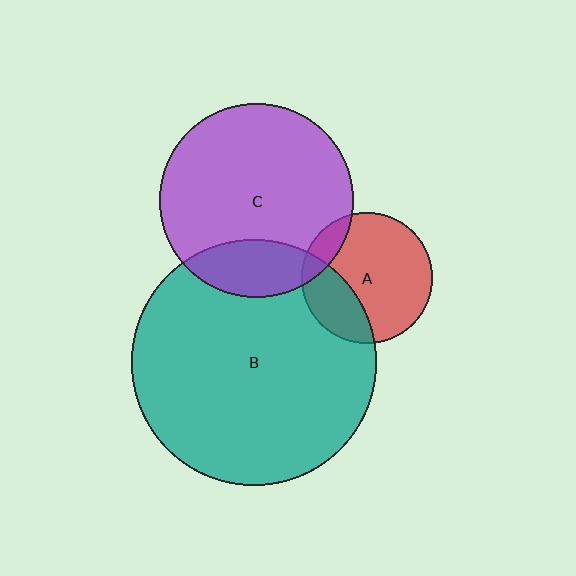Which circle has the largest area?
Circle B (teal).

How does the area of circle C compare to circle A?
Approximately 2.2 times.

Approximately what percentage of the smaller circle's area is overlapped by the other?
Approximately 20%.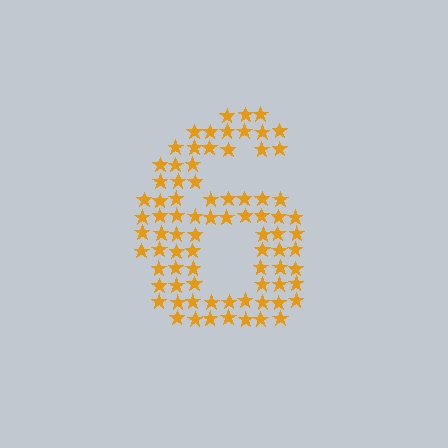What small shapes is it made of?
It is made of small stars.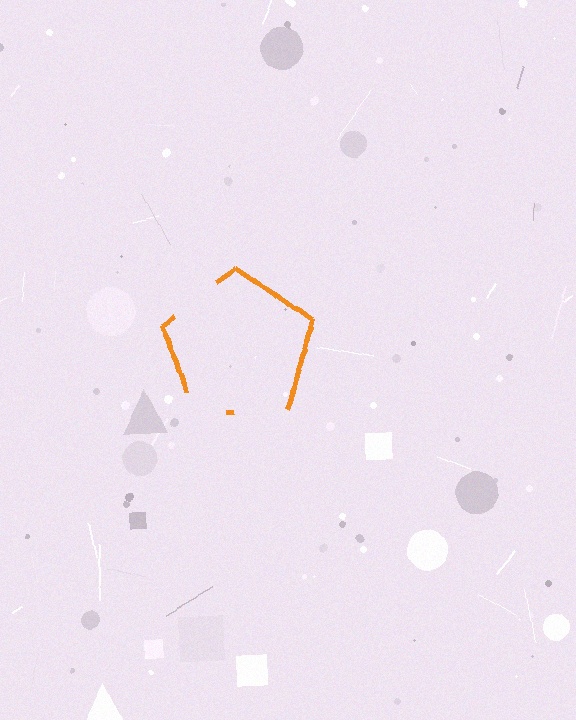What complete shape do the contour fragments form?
The contour fragments form a pentagon.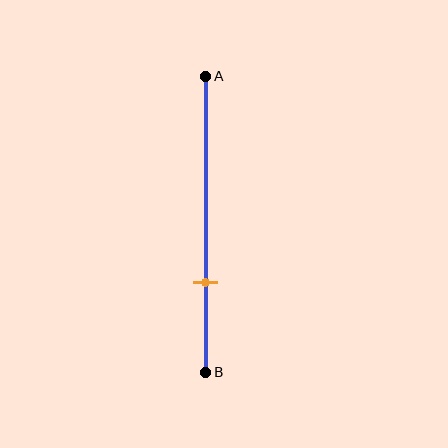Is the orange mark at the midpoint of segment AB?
No, the mark is at about 70% from A, not at the 50% midpoint.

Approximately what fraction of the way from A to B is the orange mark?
The orange mark is approximately 70% of the way from A to B.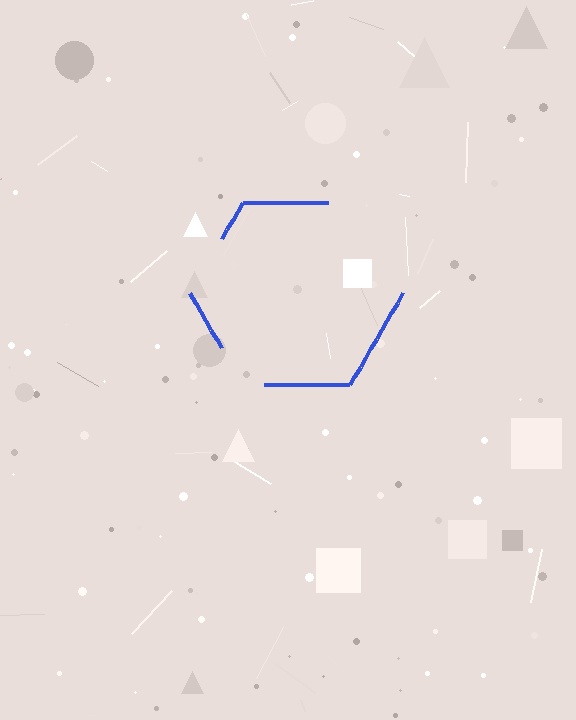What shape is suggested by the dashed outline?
The dashed outline suggests a hexagon.